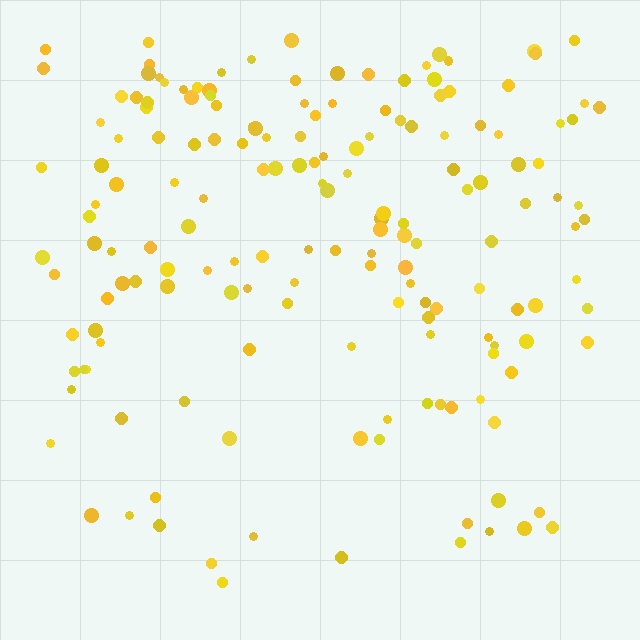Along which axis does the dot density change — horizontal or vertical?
Vertical.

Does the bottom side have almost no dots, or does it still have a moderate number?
Still a moderate number, just noticeably fewer than the top.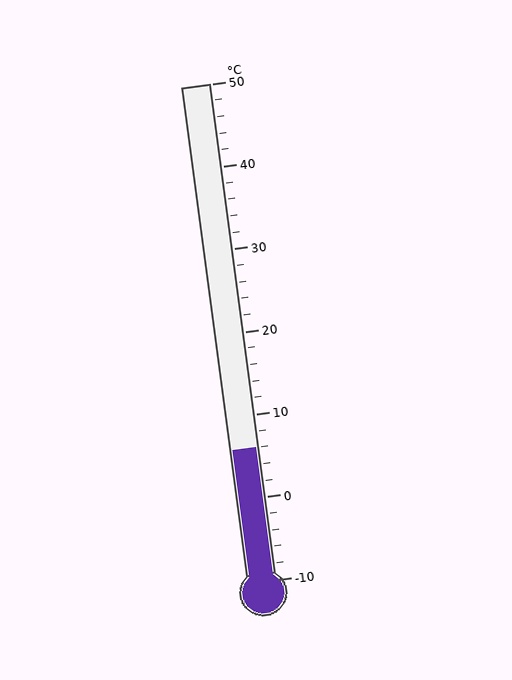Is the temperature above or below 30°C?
The temperature is below 30°C.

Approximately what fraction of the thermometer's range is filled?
The thermometer is filled to approximately 25% of its range.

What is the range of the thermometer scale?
The thermometer scale ranges from -10°C to 50°C.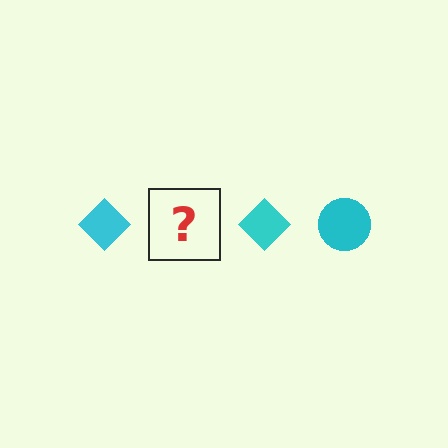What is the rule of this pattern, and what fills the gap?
The rule is that the pattern cycles through diamond, circle shapes in cyan. The gap should be filled with a cyan circle.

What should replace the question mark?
The question mark should be replaced with a cyan circle.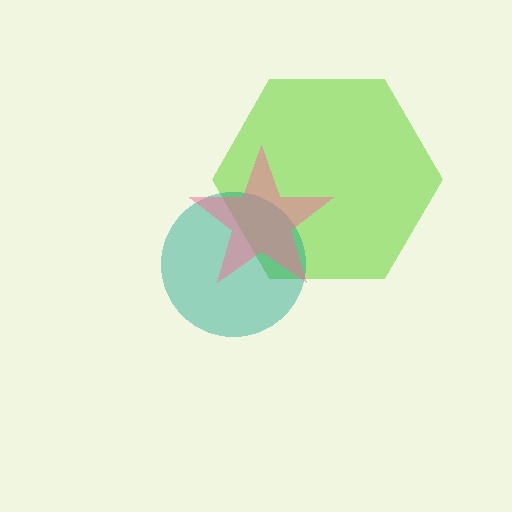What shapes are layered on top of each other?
The layered shapes are: a lime hexagon, a teal circle, a pink star.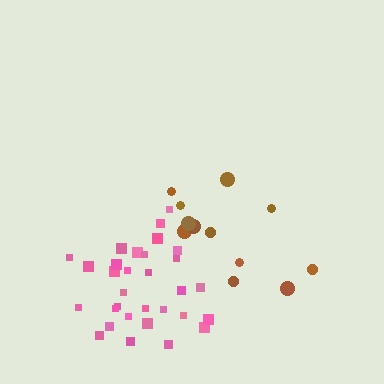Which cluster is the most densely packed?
Pink.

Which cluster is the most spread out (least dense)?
Brown.